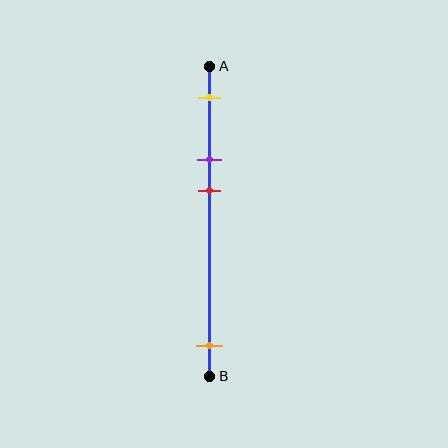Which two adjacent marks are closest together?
The purple and red marks are the closest adjacent pair.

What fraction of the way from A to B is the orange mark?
The orange mark is approximately 90% (0.9) of the way from A to B.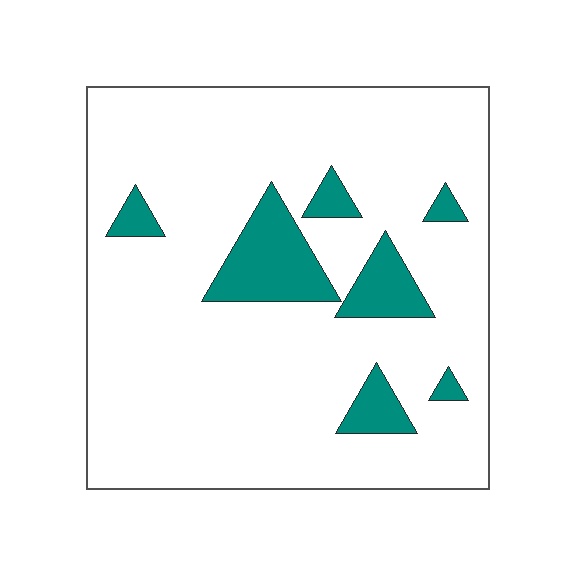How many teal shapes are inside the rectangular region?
7.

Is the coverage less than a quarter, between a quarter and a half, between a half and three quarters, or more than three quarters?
Less than a quarter.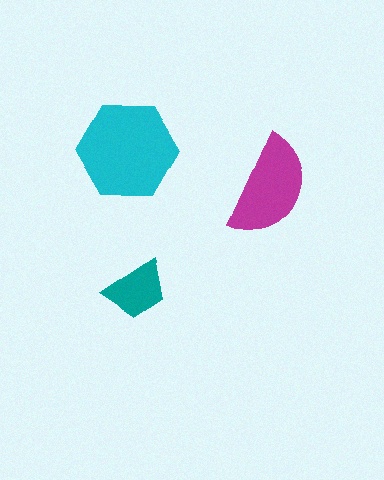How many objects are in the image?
There are 3 objects in the image.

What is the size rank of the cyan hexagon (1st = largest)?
1st.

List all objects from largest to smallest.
The cyan hexagon, the magenta semicircle, the teal trapezoid.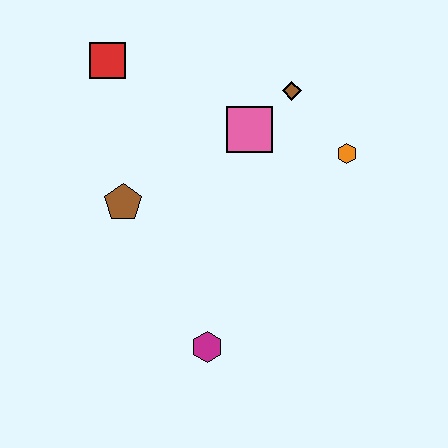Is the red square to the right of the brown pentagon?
No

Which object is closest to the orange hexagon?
The brown diamond is closest to the orange hexagon.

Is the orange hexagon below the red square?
Yes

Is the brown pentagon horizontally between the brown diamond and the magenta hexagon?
No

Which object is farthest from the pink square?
The magenta hexagon is farthest from the pink square.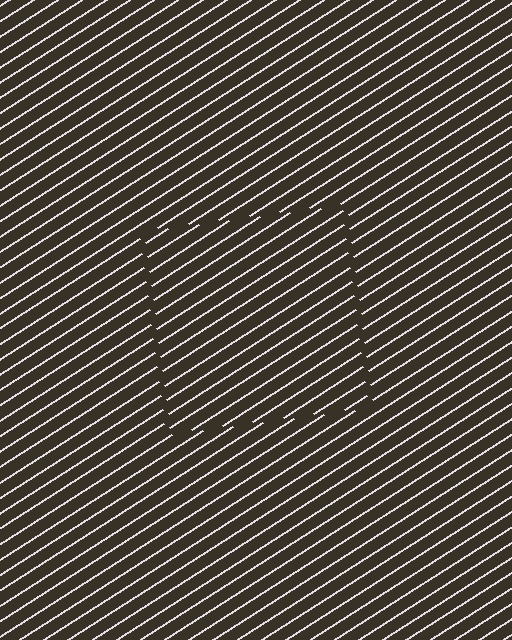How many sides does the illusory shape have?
4 sides — the line-ends trace a square.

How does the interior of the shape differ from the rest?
The interior of the shape contains the same grating, shifted by half a period — the contour is defined by the phase discontinuity where line-ends from the inner and outer gratings abut.